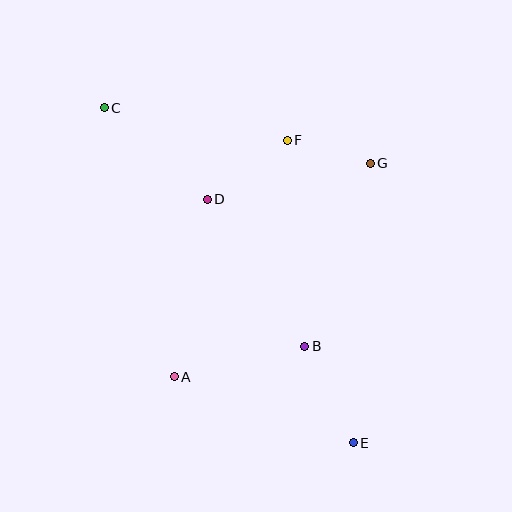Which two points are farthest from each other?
Points C and E are farthest from each other.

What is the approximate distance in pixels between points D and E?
The distance between D and E is approximately 283 pixels.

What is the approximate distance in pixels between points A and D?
The distance between A and D is approximately 181 pixels.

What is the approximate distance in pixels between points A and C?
The distance between A and C is approximately 278 pixels.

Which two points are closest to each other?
Points F and G are closest to each other.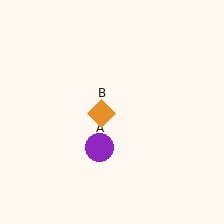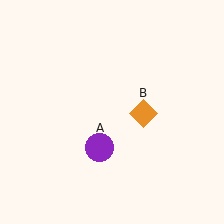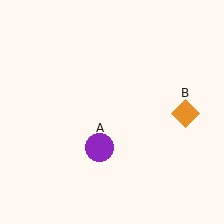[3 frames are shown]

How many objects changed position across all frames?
1 object changed position: orange diamond (object B).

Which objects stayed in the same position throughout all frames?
Purple circle (object A) remained stationary.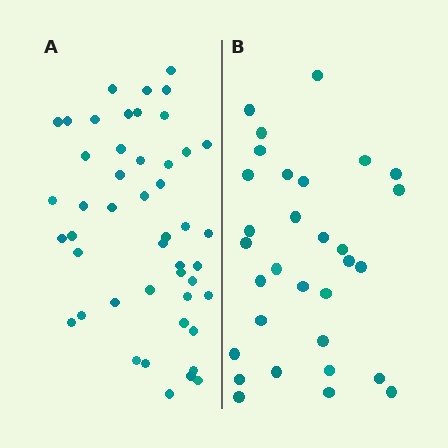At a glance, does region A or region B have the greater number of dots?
Region A (the left region) has more dots.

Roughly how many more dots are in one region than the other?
Region A has approximately 15 more dots than region B.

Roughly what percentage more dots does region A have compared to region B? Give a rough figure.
About 50% more.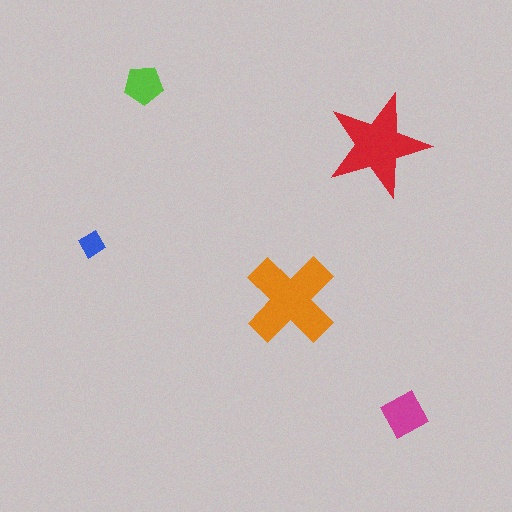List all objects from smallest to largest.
The blue diamond, the lime pentagon, the magenta square, the red star, the orange cross.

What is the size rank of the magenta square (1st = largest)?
3rd.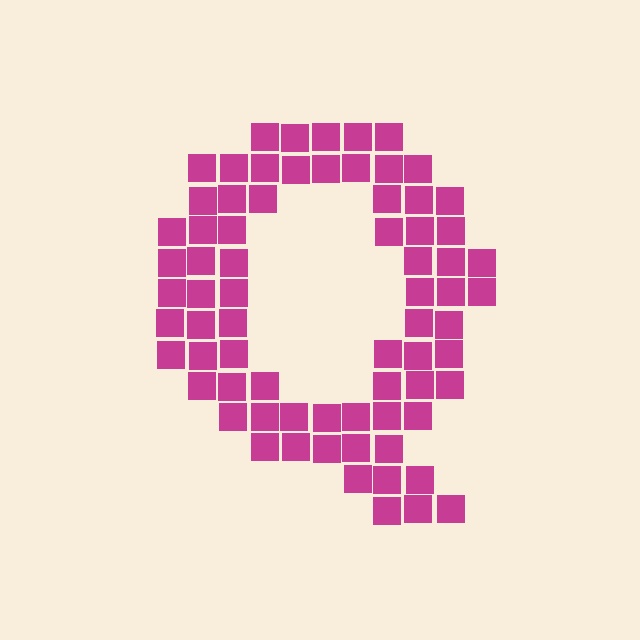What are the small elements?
The small elements are squares.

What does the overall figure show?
The overall figure shows the letter Q.